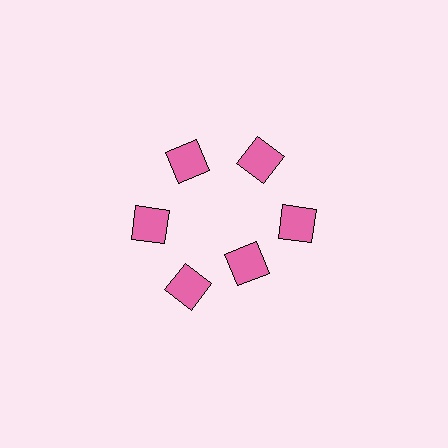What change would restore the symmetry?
The symmetry would be restored by moving it outward, back onto the ring so that all 6 squares sit at equal angles and equal distance from the center.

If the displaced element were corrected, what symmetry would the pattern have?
It would have 6-fold rotational symmetry — the pattern would map onto itself every 60 degrees.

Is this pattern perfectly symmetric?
No. The 6 pink squares are arranged in a ring, but one element near the 5 o'clock position is pulled inward toward the center, breaking the 6-fold rotational symmetry.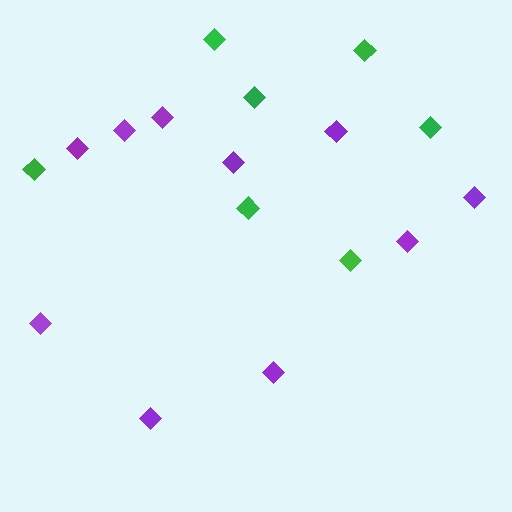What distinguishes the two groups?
There are 2 groups: one group of purple diamonds (10) and one group of green diamonds (7).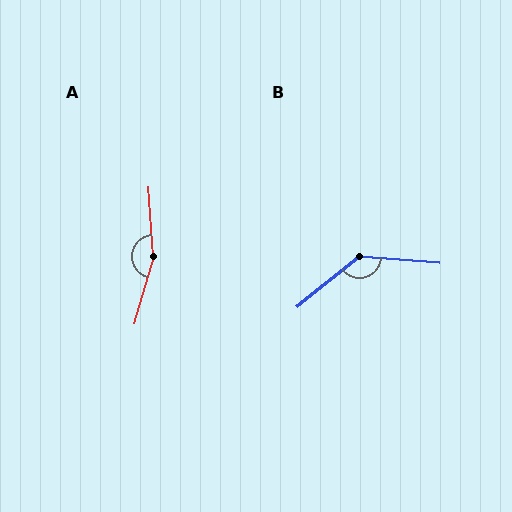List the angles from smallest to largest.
B (137°), A (159°).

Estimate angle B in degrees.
Approximately 137 degrees.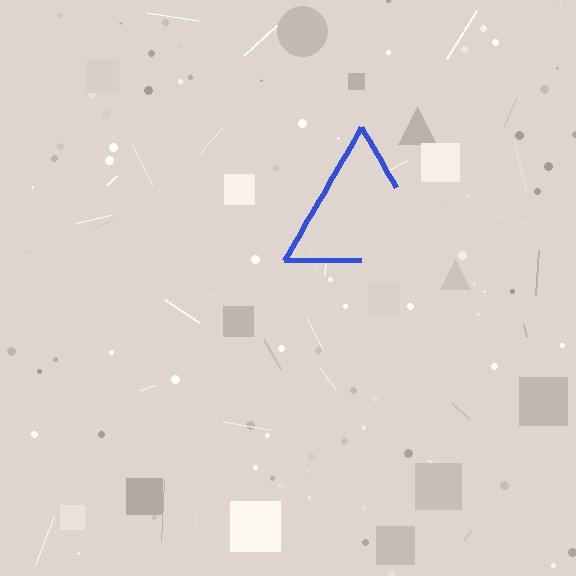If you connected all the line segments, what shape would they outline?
They would outline a triangle.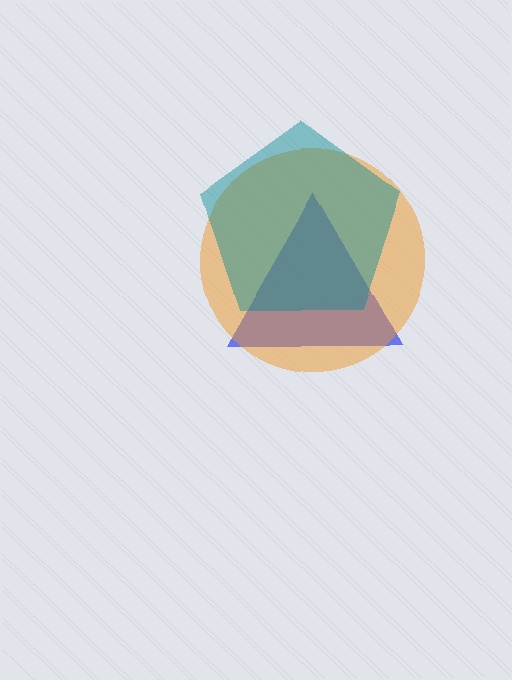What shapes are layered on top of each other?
The layered shapes are: a blue triangle, an orange circle, a teal pentagon.